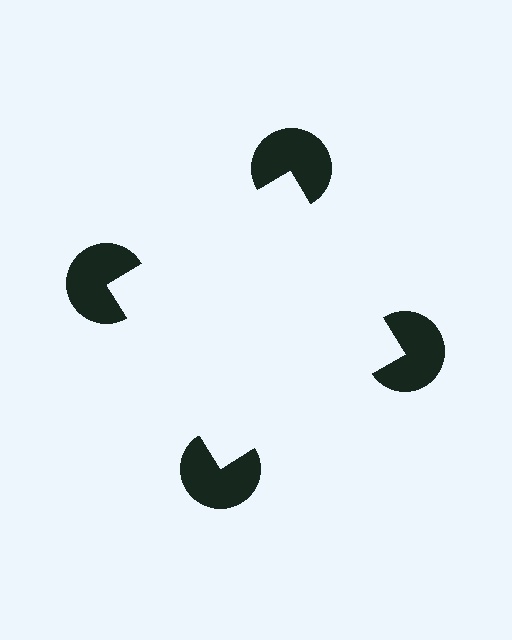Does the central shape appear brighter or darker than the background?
It typically appears slightly brighter than the background, even though no actual brightness change is drawn.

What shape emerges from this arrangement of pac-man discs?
An illusory square — its edges are inferred from the aligned wedge cuts in the pac-man discs, not physically drawn.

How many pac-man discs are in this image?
There are 4 — one at each vertex of the illusory square.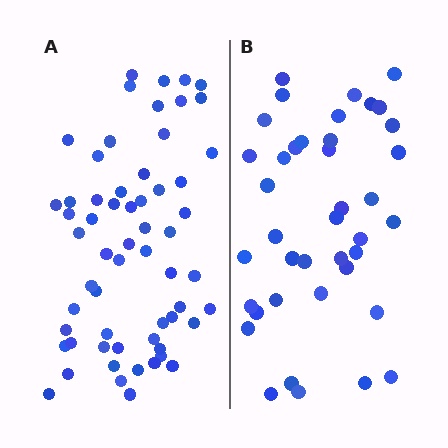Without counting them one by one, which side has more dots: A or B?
Region A (the left region) has more dots.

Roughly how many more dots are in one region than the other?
Region A has approximately 20 more dots than region B.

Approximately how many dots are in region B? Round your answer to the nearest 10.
About 40 dots.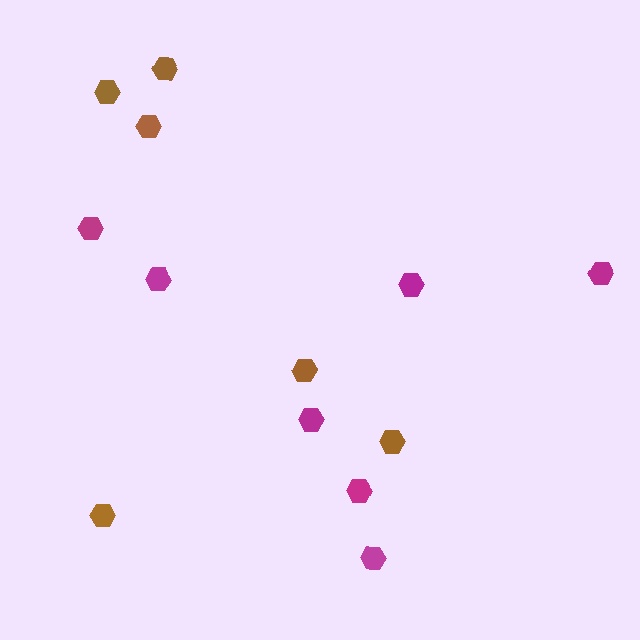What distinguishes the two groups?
There are 2 groups: one group of magenta hexagons (7) and one group of brown hexagons (6).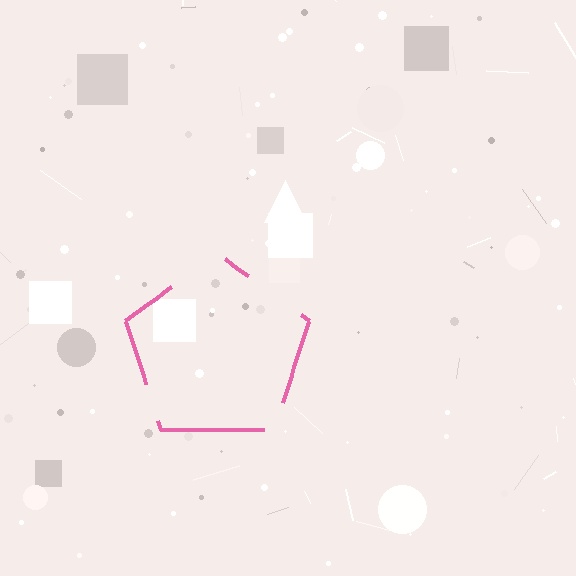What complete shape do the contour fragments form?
The contour fragments form a pentagon.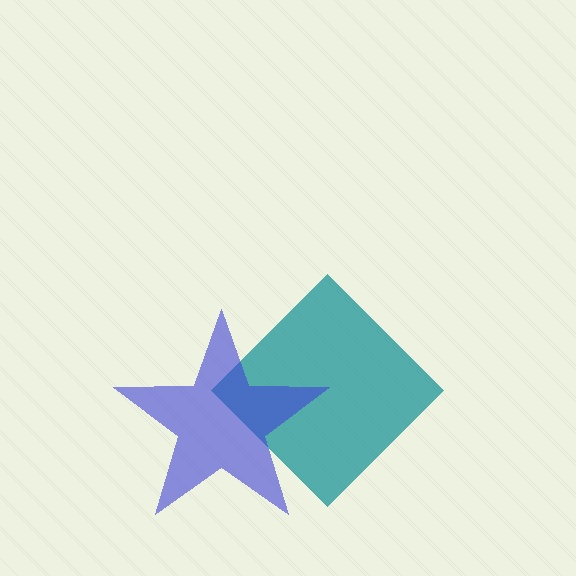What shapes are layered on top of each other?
The layered shapes are: a teal diamond, a blue star.